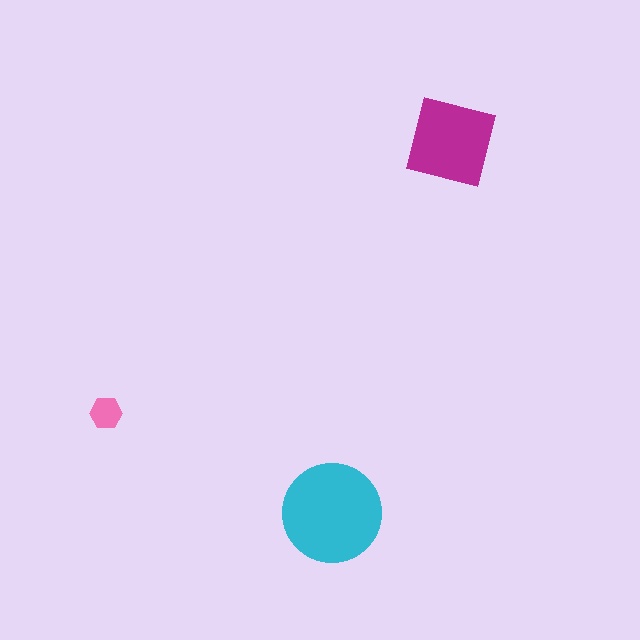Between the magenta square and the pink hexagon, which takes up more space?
The magenta square.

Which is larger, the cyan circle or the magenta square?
The cyan circle.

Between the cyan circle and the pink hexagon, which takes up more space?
The cyan circle.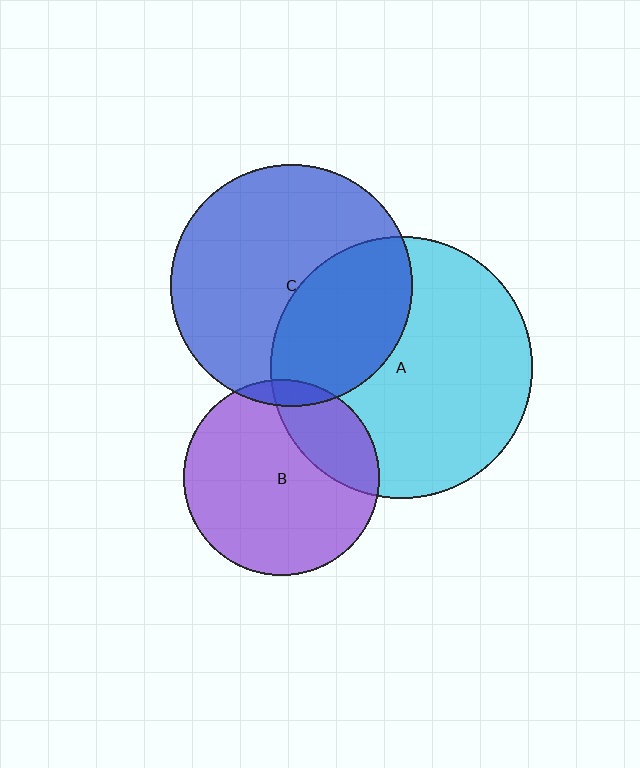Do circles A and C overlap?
Yes.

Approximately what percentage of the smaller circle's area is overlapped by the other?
Approximately 35%.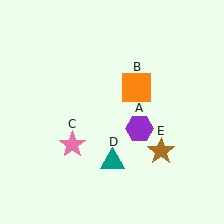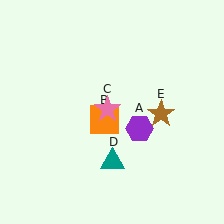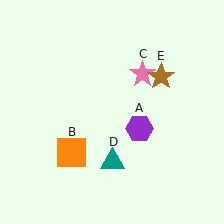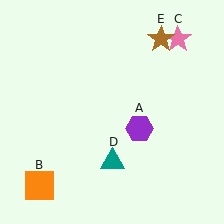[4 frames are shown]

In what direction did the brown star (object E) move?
The brown star (object E) moved up.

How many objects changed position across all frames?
3 objects changed position: orange square (object B), pink star (object C), brown star (object E).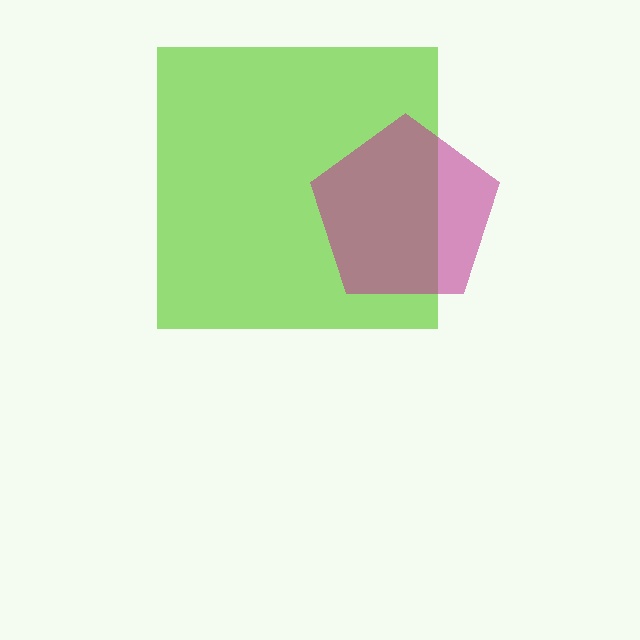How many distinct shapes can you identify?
There are 2 distinct shapes: a lime square, a magenta pentagon.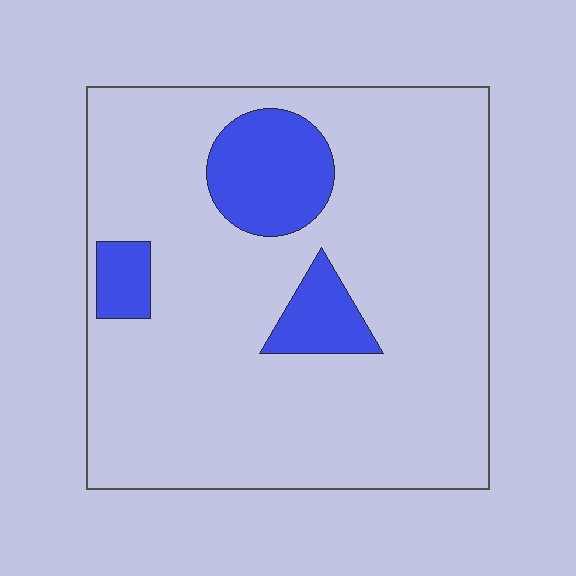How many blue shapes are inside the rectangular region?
3.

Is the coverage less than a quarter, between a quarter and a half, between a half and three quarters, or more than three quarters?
Less than a quarter.